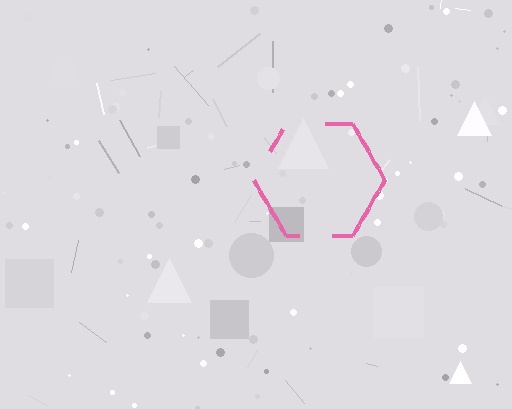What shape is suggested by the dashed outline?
The dashed outline suggests a hexagon.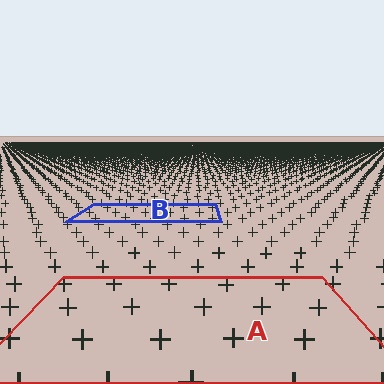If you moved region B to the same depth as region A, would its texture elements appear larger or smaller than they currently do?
They would appear larger. At a closer depth, the same texture elements are projected at a bigger on-screen size.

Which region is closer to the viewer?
Region A is closer. The texture elements there are larger and more spread out.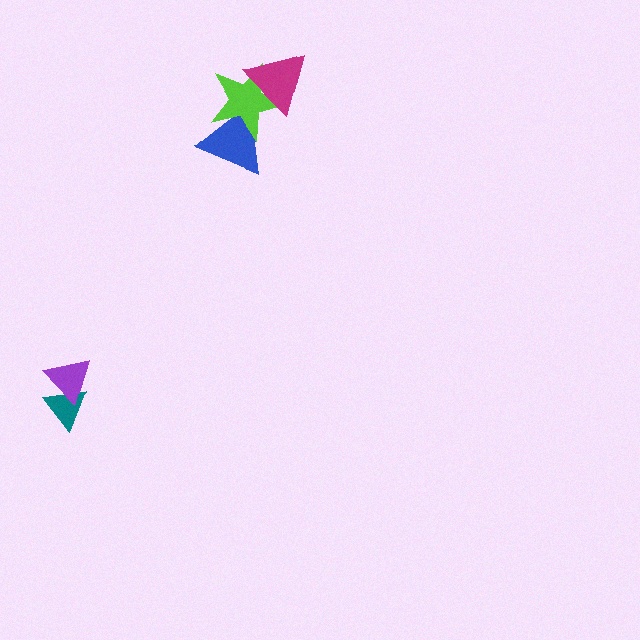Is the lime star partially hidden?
Yes, it is partially covered by another shape.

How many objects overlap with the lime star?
2 objects overlap with the lime star.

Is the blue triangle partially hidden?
Yes, it is partially covered by another shape.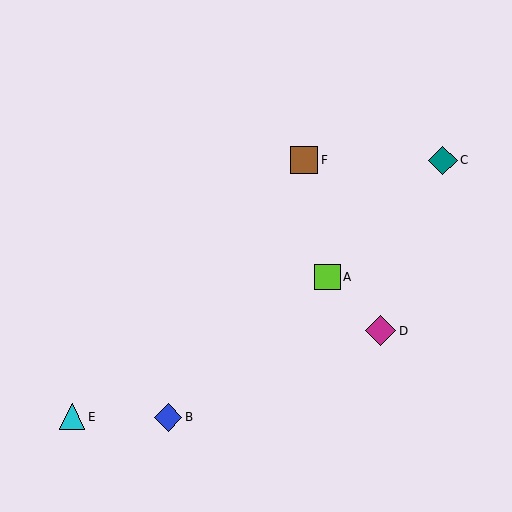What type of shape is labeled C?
Shape C is a teal diamond.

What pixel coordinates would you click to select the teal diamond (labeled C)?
Click at (443, 160) to select the teal diamond C.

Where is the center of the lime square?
The center of the lime square is at (328, 277).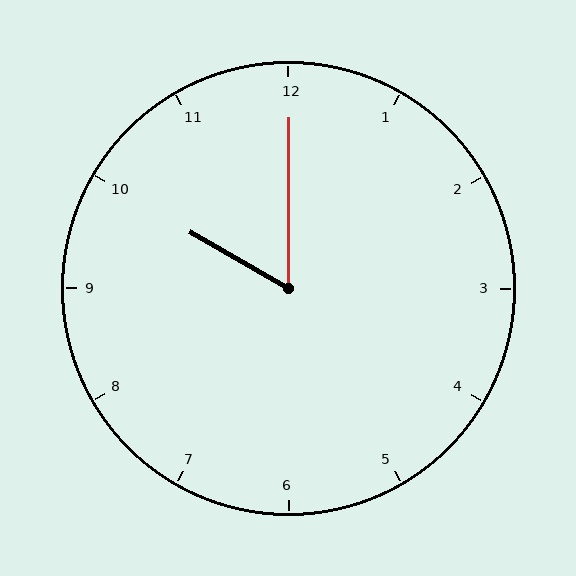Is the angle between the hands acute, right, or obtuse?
It is acute.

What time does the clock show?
10:00.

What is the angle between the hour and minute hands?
Approximately 60 degrees.